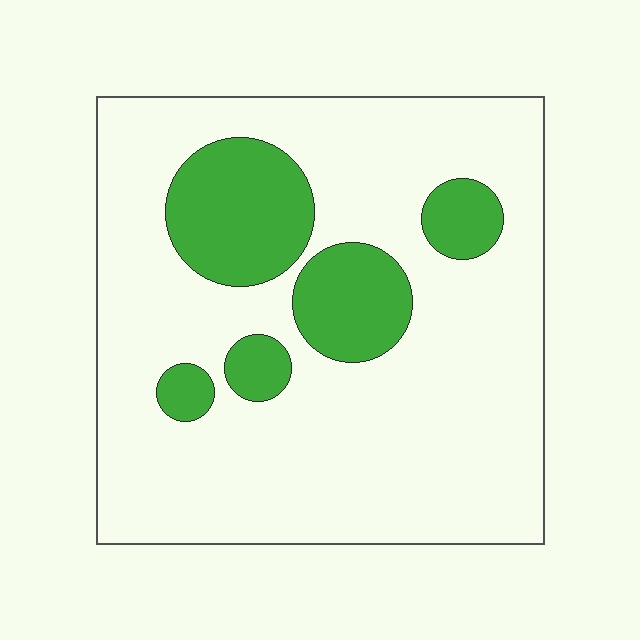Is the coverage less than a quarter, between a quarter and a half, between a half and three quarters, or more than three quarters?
Less than a quarter.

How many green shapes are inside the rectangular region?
5.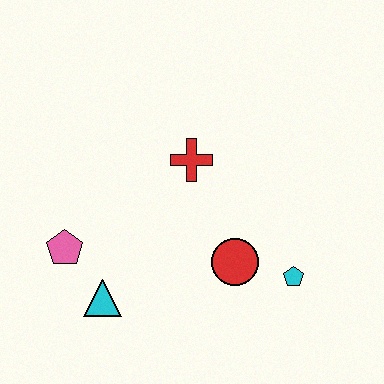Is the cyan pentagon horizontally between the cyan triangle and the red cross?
No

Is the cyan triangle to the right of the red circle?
No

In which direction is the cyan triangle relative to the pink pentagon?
The cyan triangle is below the pink pentagon.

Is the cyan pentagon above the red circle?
No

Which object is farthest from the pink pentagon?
The cyan pentagon is farthest from the pink pentagon.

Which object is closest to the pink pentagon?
The cyan triangle is closest to the pink pentagon.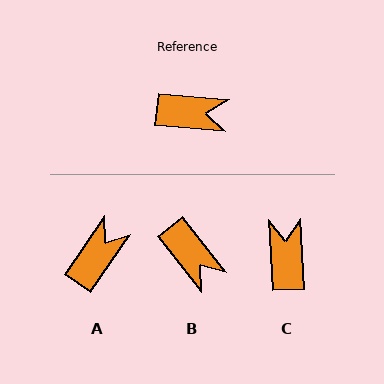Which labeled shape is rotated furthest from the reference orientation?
C, about 99 degrees away.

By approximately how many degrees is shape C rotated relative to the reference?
Approximately 99 degrees counter-clockwise.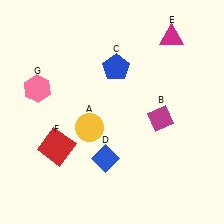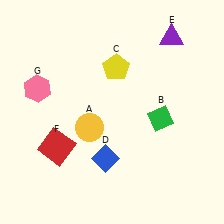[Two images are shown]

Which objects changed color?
B changed from magenta to green. C changed from blue to yellow. E changed from magenta to purple.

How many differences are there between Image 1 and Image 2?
There are 3 differences between the two images.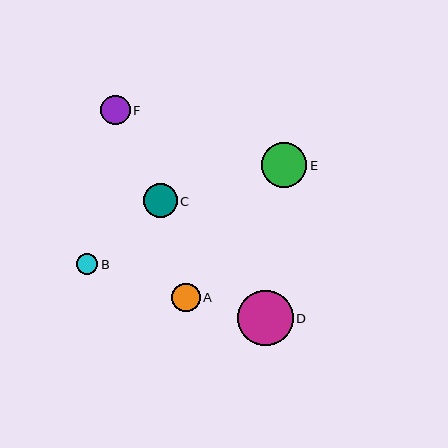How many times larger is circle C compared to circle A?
Circle C is approximately 1.2 times the size of circle A.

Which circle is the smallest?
Circle B is the smallest with a size of approximately 21 pixels.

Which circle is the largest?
Circle D is the largest with a size of approximately 55 pixels.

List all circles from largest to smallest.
From largest to smallest: D, E, C, F, A, B.